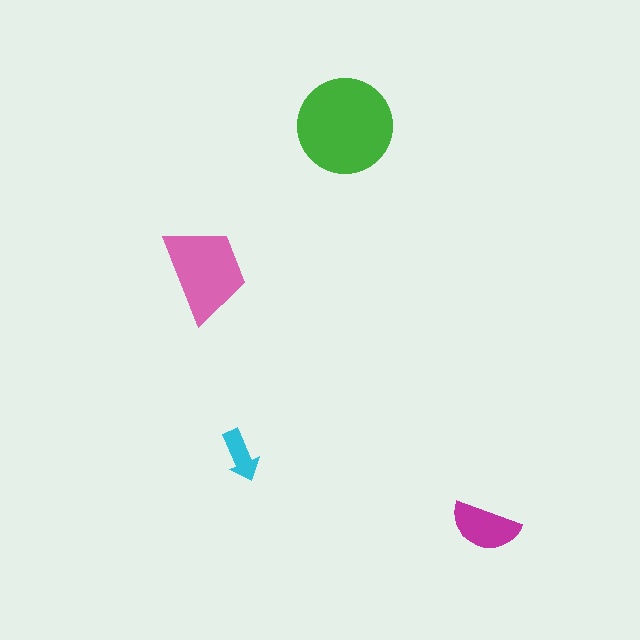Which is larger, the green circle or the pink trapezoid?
The green circle.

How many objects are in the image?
There are 4 objects in the image.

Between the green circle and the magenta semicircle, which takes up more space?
The green circle.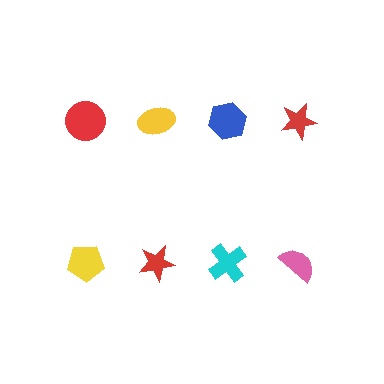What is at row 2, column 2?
A red star.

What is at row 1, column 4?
A red star.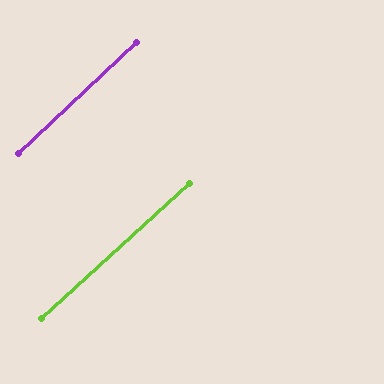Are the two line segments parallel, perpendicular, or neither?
Parallel — their directions differ by only 0.9°.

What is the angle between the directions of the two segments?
Approximately 1 degree.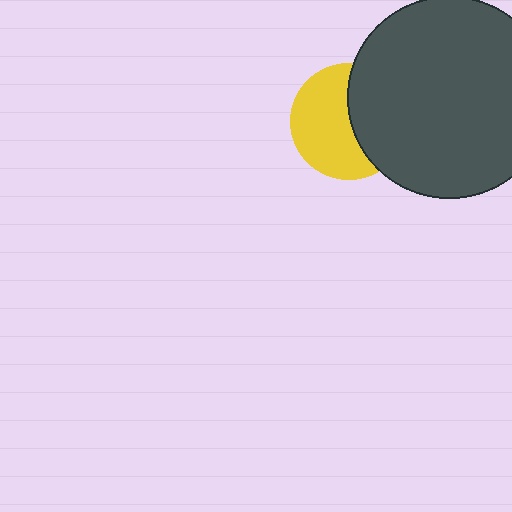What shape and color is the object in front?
The object in front is a dark gray circle.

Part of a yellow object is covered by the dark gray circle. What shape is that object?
It is a circle.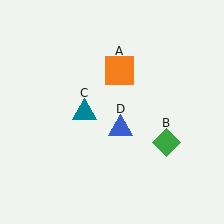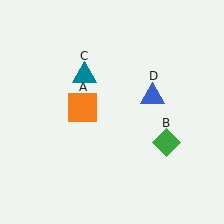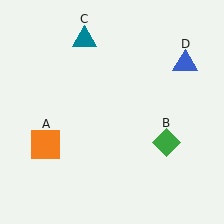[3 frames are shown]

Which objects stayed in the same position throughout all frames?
Green diamond (object B) remained stationary.